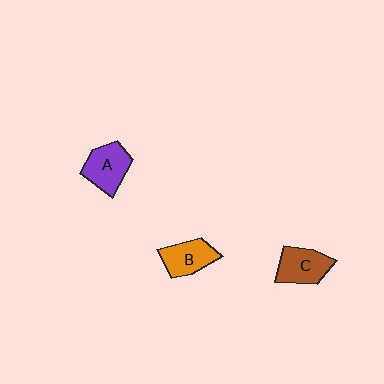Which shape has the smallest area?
Shape B (orange).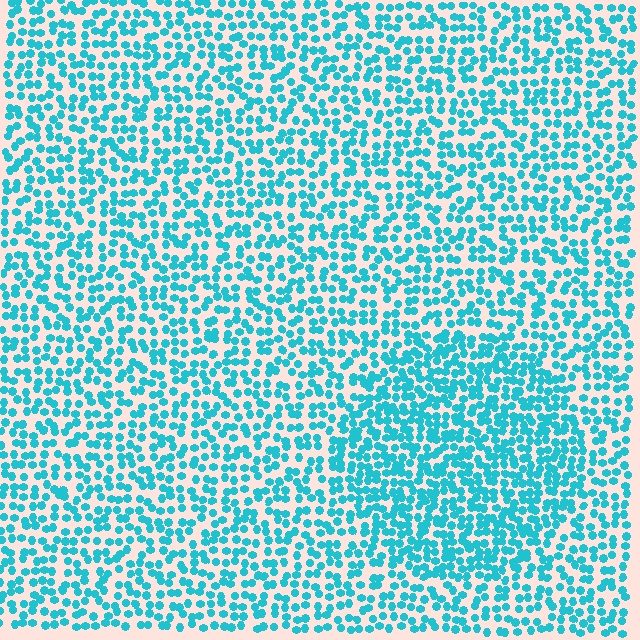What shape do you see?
I see a circle.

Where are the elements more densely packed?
The elements are more densely packed inside the circle boundary.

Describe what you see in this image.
The image contains small cyan elements arranged at two different densities. A circle-shaped region is visible where the elements are more densely packed than the surrounding area.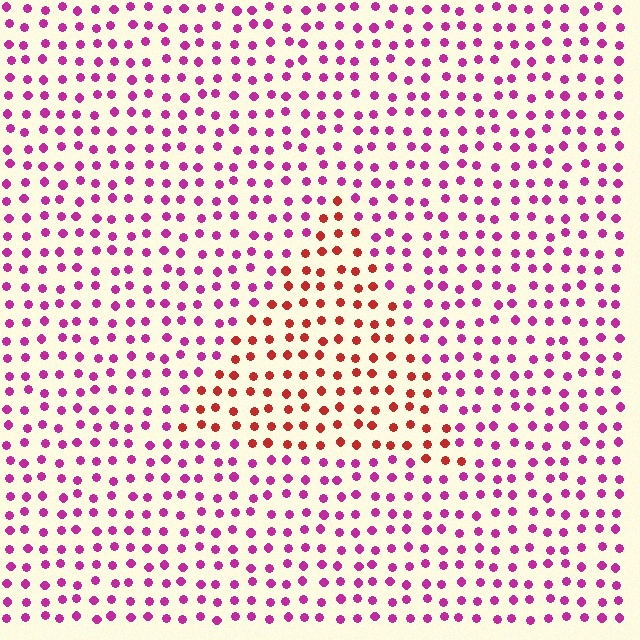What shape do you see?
I see a triangle.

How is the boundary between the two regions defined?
The boundary is defined purely by a slight shift in hue (about 47 degrees). Spacing, size, and orientation are identical on both sides.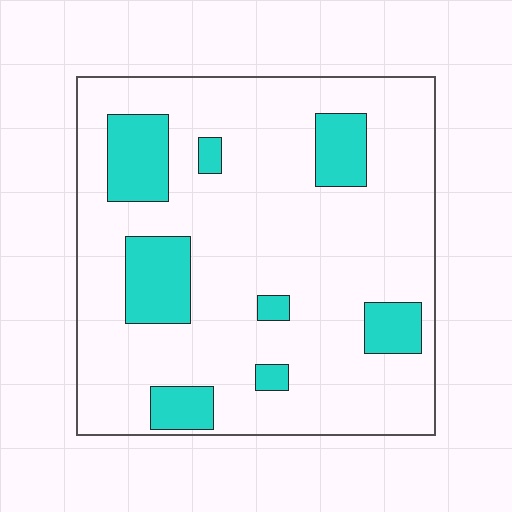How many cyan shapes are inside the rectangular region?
8.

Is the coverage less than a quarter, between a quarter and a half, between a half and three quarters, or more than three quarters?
Less than a quarter.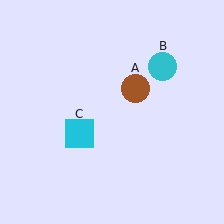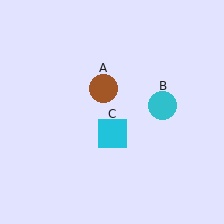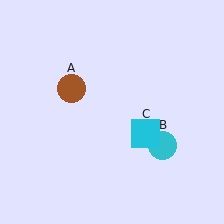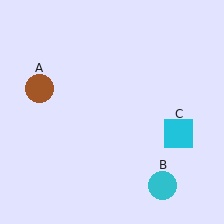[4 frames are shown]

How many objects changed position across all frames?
3 objects changed position: brown circle (object A), cyan circle (object B), cyan square (object C).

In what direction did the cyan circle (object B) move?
The cyan circle (object B) moved down.